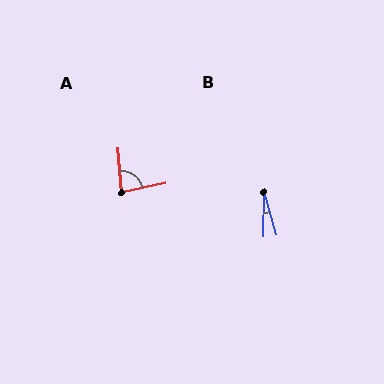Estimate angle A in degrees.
Approximately 81 degrees.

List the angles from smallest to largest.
B (17°), A (81°).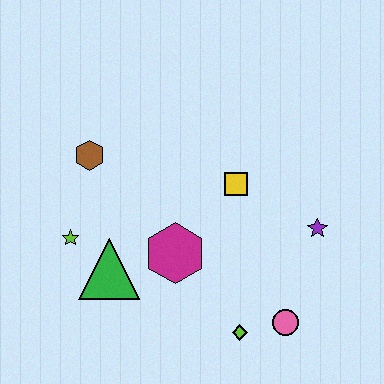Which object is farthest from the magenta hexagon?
The purple star is farthest from the magenta hexagon.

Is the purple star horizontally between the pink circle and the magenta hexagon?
No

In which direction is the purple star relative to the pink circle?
The purple star is above the pink circle.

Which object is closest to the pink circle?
The lime diamond is closest to the pink circle.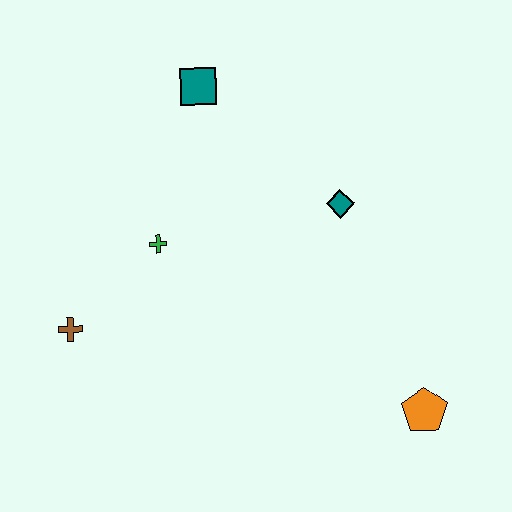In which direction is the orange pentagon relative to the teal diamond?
The orange pentagon is below the teal diamond.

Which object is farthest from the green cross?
The orange pentagon is farthest from the green cross.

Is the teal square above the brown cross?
Yes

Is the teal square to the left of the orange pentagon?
Yes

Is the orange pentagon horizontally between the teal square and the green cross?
No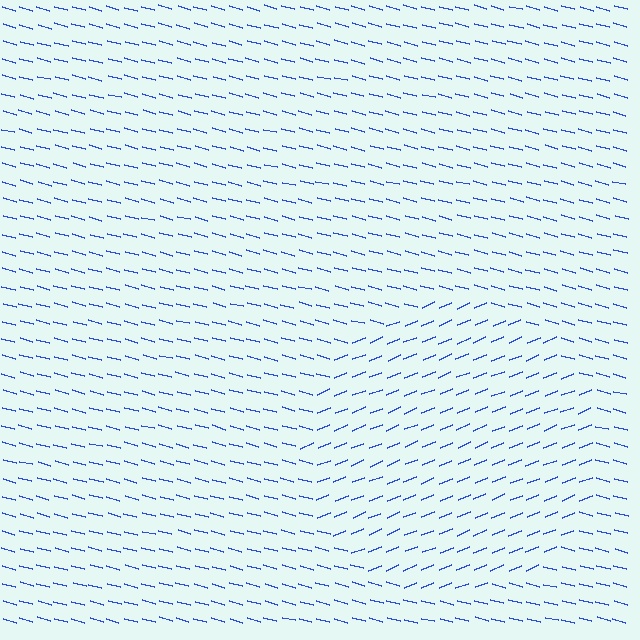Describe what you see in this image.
The image is filled with small blue line segments. A circle region in the image has lines oriented differently from the surrounding lines, creating a visible texture boundary.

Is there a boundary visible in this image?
Yes, there is a texture boundary formed by a change in line orientation.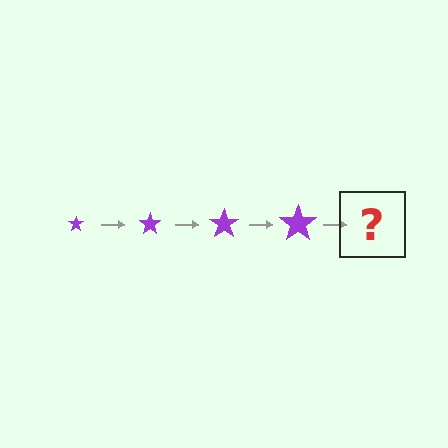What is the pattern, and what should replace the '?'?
The pattern is that the star gets progressively larger each step. The '?' should be a purple star, larger than the previous one.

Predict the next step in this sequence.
The next step is a purple star, larger than the previous one.